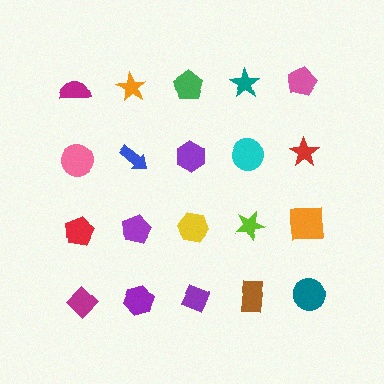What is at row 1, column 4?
A teal star.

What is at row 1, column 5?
A pink pentagon.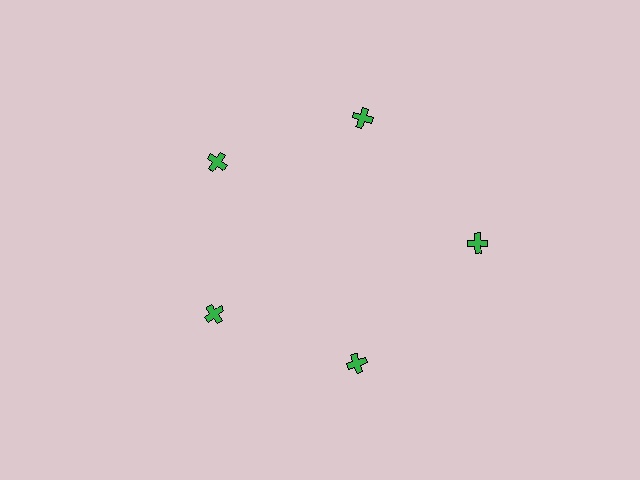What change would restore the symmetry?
The symmetry would be restored by moving it inward, back onto the ring so that all 5 crosses sit at equal angles and equal distance from the center.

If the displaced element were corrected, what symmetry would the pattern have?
It would have 5-fold rotational symmetry — the pattern would map onto itself every 72 degrees.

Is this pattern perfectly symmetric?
No. The 5 green crosses are arranged in a ring, but one element near the 3 o'clock position is pushed outward from the center, breaking the 5-fold rotational symmetry.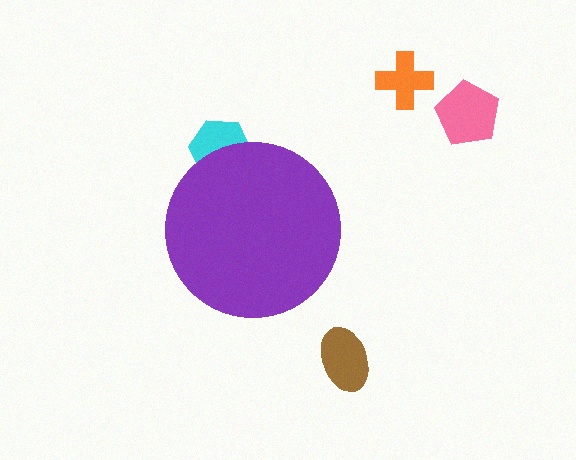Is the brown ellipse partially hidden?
No, the brown ellipse is fully visible.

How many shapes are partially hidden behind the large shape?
1 shape is partially hidden.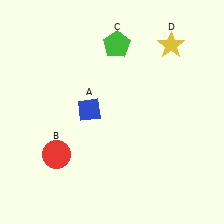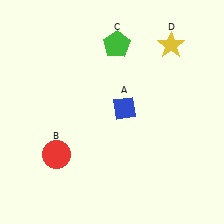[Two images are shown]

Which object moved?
The blue diamond (A) moved right.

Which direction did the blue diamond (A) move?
The blue diamond (A) moved right.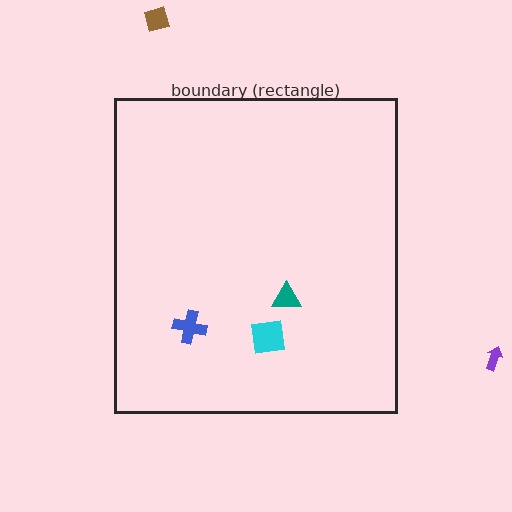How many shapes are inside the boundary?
3 inside, 2 outside.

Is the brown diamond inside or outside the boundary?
Outside.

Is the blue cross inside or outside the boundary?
Inside.